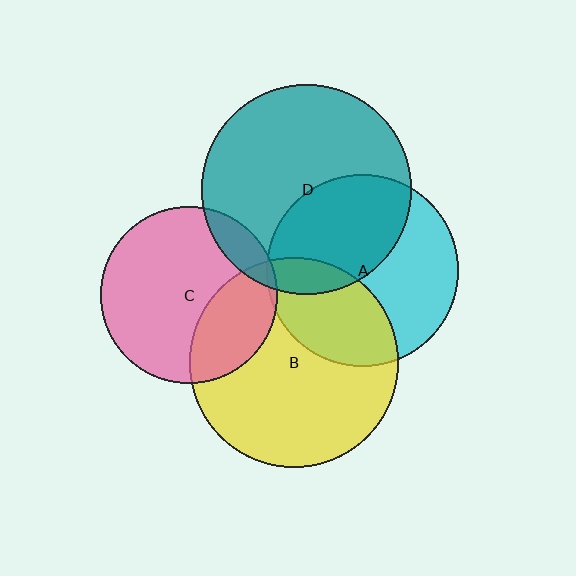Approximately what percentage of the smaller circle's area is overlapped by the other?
Approximately 10%.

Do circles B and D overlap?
Yes.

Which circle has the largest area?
Circle D (teal).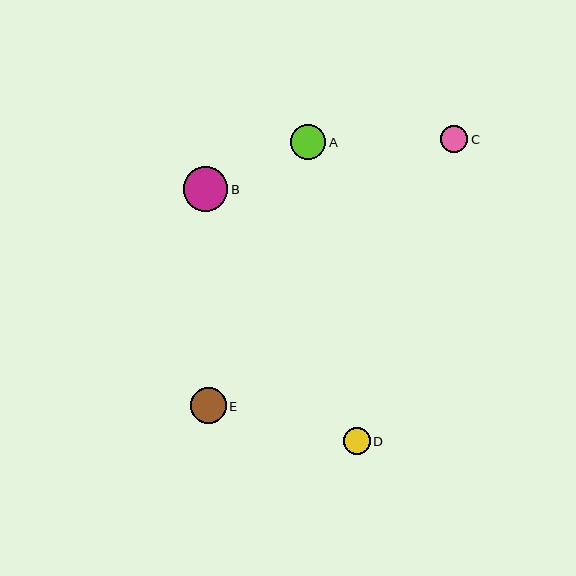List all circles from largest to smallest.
From largest to smallest: B, E, A, C, D.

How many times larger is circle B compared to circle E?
Circle B is approximately 1.2 times the size of circle E.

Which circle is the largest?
Circle B is the largest with a size of approximately 44 pixels.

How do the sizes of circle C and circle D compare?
Circle C and circle D are approximately the same size.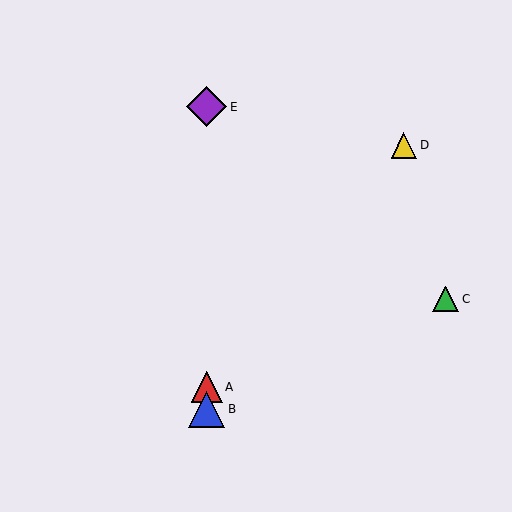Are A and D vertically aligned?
No, A is at x≈207 and D is at x≈404.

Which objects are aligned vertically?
Objects A, B, E are aligned vertically.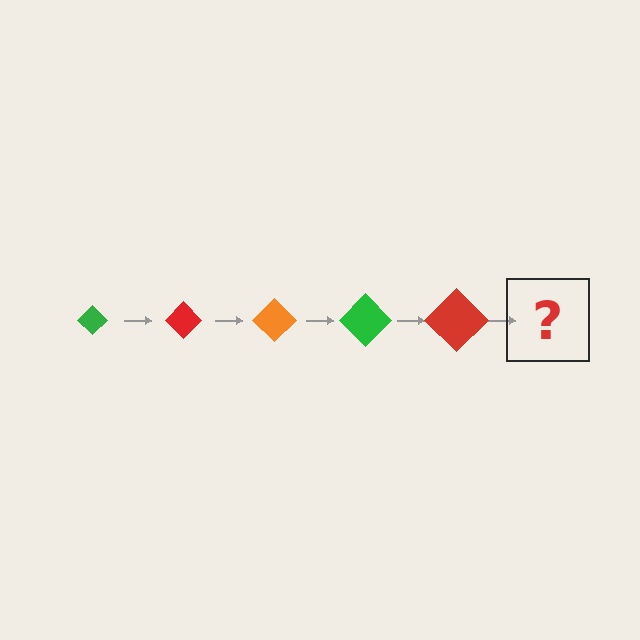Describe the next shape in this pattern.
It should be an orange diamond, larger than the previous one.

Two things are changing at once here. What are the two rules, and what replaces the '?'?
The two rules are that the diamond grows larger each step and the color cycles through green, red, and orange. The '?' should be an orange diamond, larger than the previous one.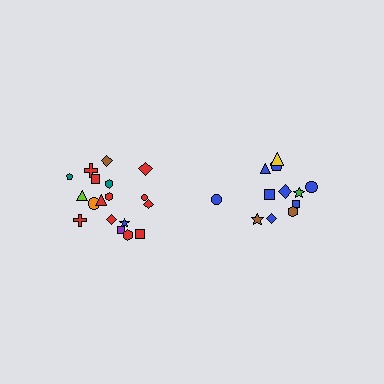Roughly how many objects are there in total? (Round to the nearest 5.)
Roughly 30 objects in total.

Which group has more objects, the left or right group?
The left group.